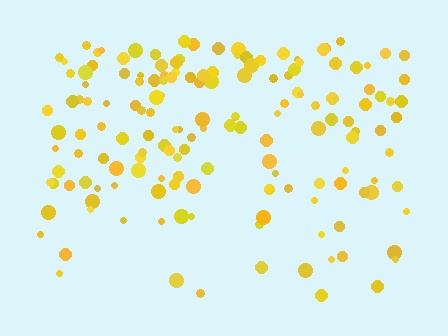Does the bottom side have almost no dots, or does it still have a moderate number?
Still a moderate number, just noticeably fewer than the top.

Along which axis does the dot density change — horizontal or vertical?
Vertical.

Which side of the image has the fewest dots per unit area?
The bottom.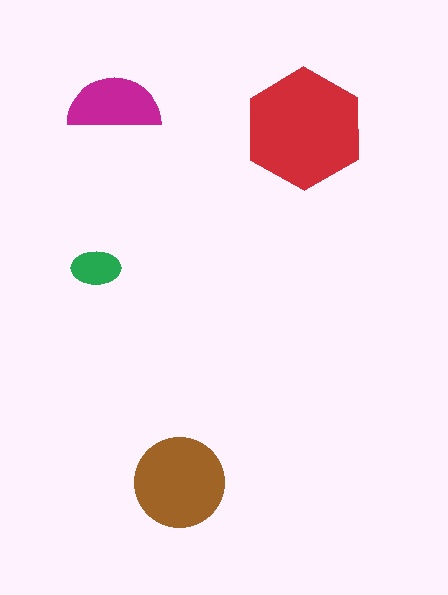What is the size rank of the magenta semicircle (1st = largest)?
3rd.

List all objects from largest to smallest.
The red hexagon, the brown circle, the magenta semicircle, the green ellipse.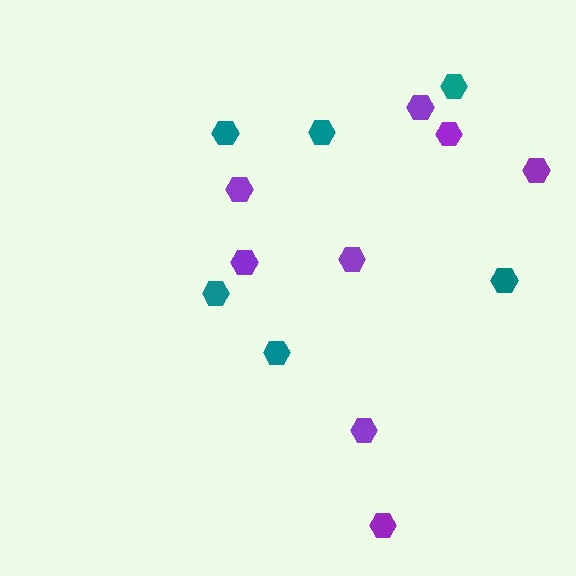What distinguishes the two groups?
There are 2 groups: one group of purple hexagons (8) and one group of teal hexagons (6).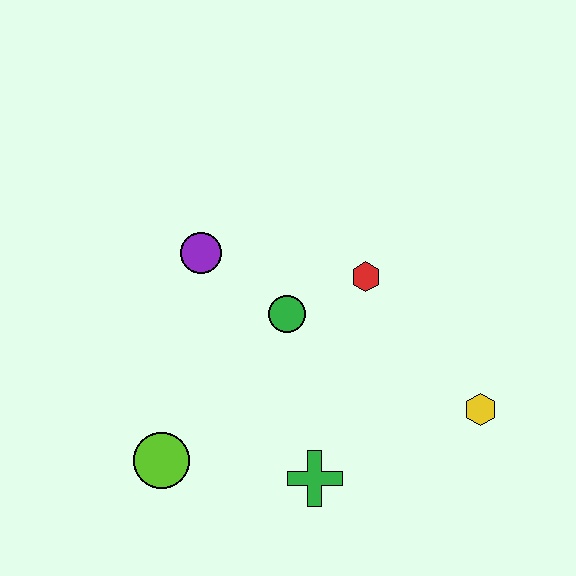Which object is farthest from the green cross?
The purple circle is farthest from the green cross.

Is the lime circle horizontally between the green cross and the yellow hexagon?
No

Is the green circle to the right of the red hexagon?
No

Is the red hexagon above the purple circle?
No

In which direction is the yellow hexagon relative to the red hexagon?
The yellow hexagon is below the red hexagon.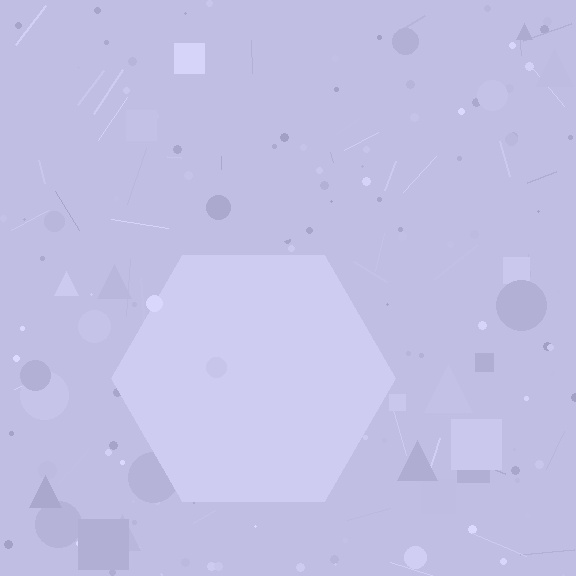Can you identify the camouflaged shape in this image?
The camouflaged shape is a hexagon.